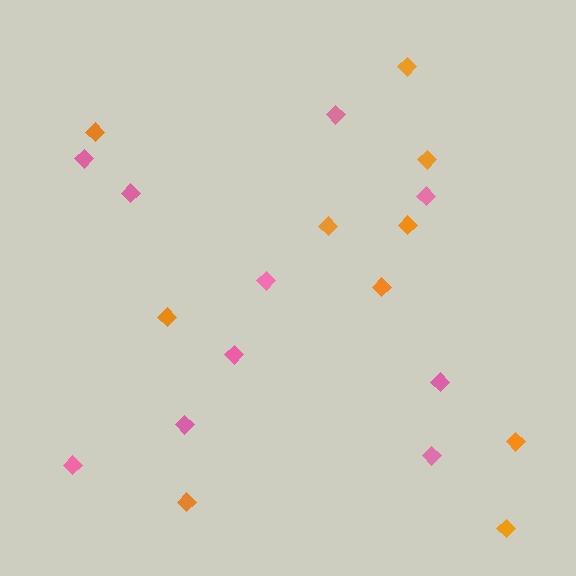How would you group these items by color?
There are 2 groups: one group of pink diamonds (10) and one group of orange diamonds (10).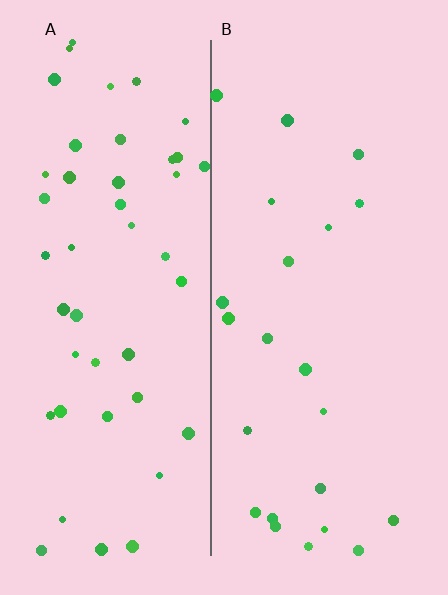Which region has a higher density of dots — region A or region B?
A (the left).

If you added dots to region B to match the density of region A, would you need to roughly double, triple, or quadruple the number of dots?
Approximately double.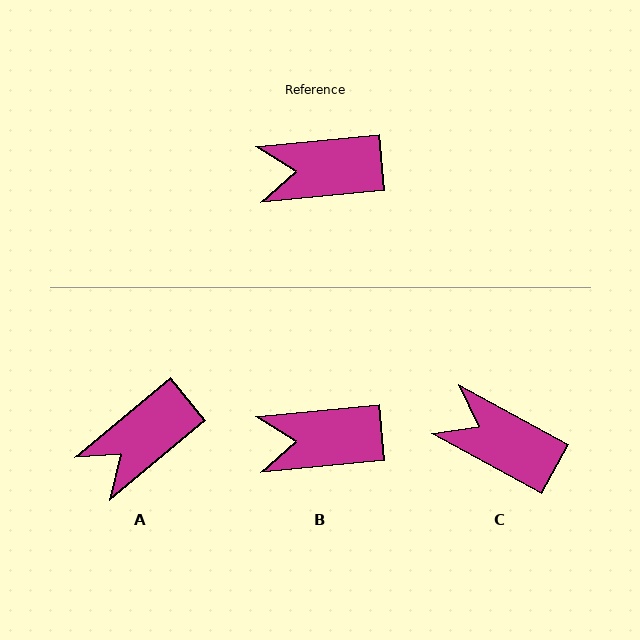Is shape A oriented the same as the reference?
No, it is off by about 34 degrees.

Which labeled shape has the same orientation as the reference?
B.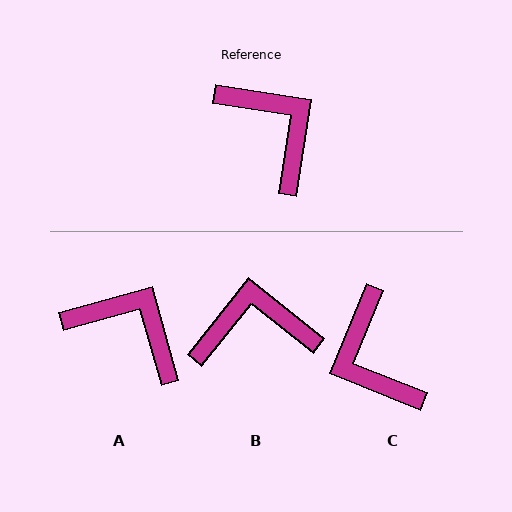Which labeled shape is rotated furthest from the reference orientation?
C, about 167 degrees away.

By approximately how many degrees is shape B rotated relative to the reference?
Approximately 61 degrees counter-clockwise.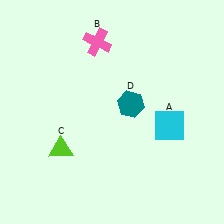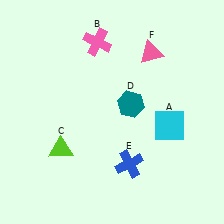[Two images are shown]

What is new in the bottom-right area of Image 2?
A blue cross (E) was added in the bottom-right area of Image 2.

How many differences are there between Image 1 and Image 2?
There are 2 differences between the two images.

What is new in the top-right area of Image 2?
A pink triangle (F) was added in the top-right area of Image 2.